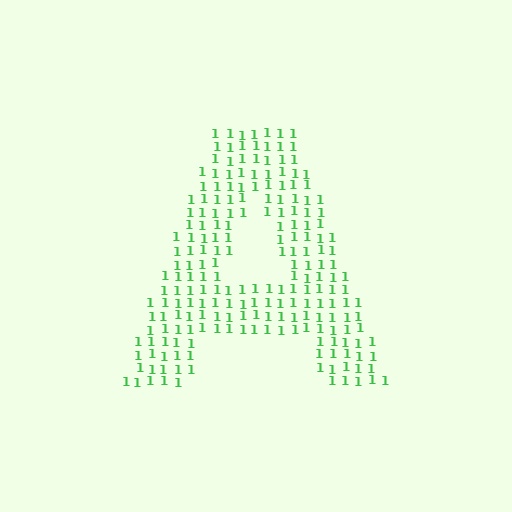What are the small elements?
The small elements are digit 1's.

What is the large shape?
The large shape is the letter A.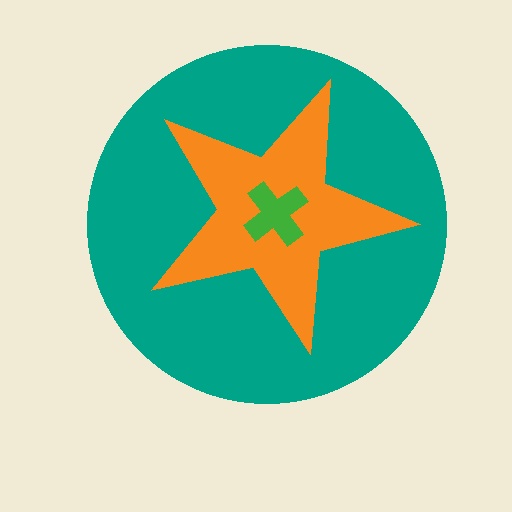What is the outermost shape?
The teal circle.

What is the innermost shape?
The green cross.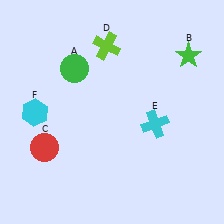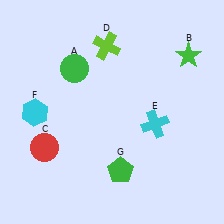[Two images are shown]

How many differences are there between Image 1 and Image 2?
There is 1 difference between the two images.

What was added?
A green pentagon (G) was added in Image 2.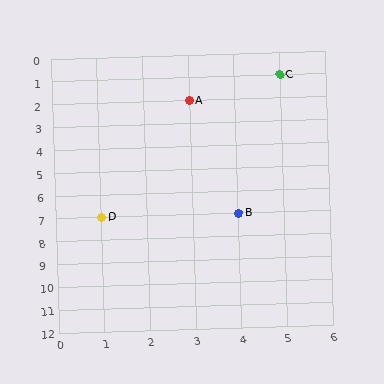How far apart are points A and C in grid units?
Points A and C are 2 columns and 1 row apart (about 2.2 grid units diagonally).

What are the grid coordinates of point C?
Point C is at grid coordinates (5, 1).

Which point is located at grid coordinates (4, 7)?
Point B is at (4, 7).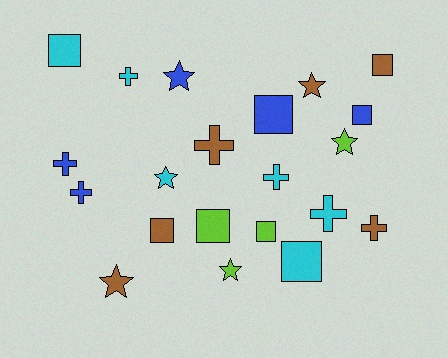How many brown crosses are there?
There are 2 brown crosses.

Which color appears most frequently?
Cyan, with 6 objects.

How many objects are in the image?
There are 21 objects.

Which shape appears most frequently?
Square, with 8 objects.